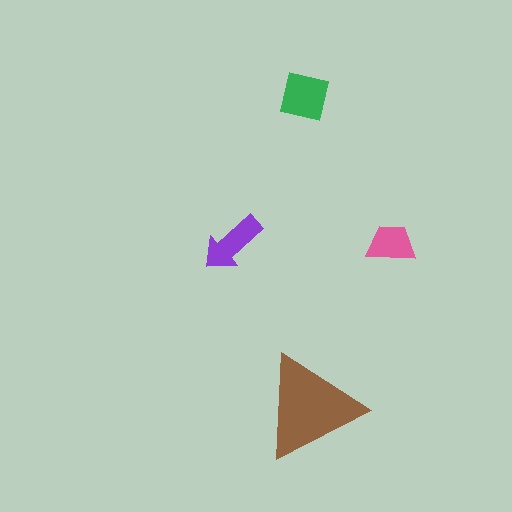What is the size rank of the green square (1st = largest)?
2nd.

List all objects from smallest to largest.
The pink trapezoid, the purple arrow, the green square, the brown triangle.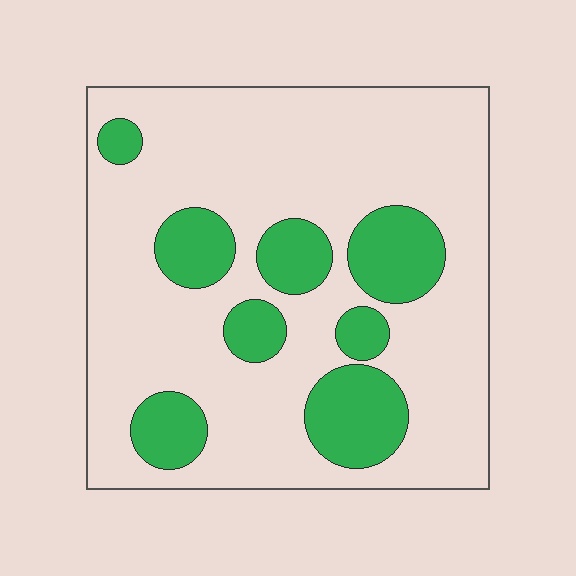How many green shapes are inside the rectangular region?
8.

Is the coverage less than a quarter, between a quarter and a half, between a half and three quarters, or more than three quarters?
Less than a quarter.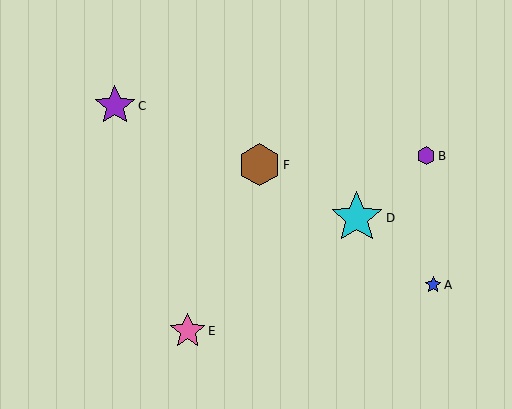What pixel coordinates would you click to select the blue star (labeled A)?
Click at (433, 285) to select the blue star A.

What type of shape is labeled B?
Shape B is a purple hexagon.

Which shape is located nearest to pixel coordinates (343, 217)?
The cyan star (labeled D) at (357, 218) is nearest to that location.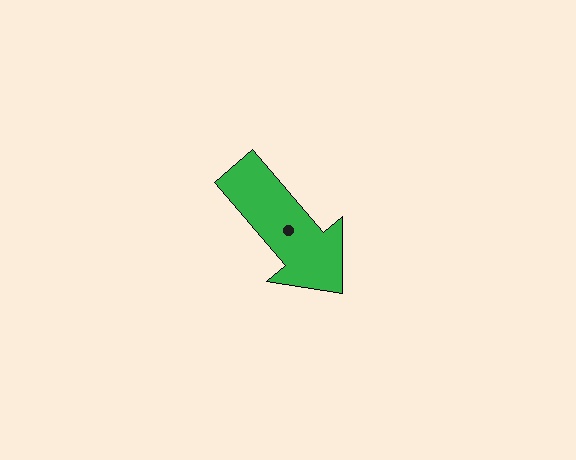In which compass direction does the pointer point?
Southeast.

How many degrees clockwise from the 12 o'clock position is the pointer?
Approximately 140 degrees.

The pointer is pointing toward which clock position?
Roughly 5 o'clock.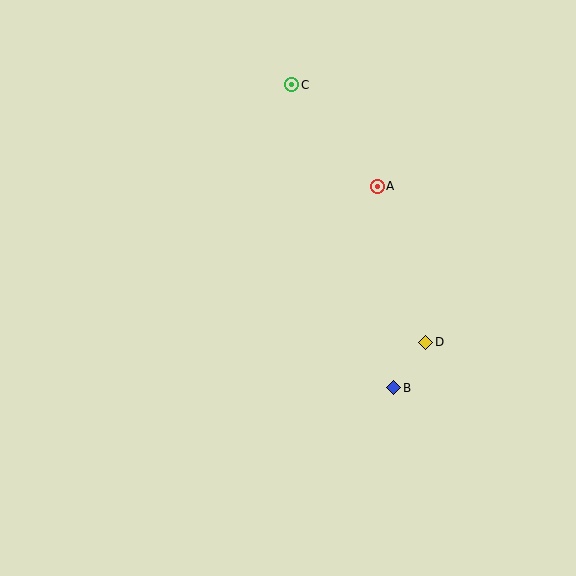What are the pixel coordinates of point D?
Point D is at (426, 342).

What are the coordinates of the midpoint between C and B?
The midpoint between C and B is at (343, 236).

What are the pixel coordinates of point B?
Point B is at (394, 388).